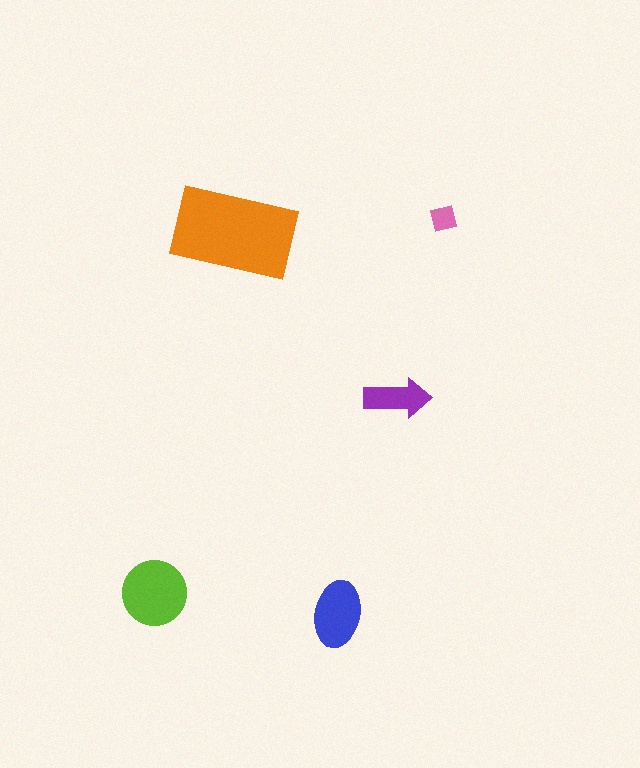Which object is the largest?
The orange rectangle.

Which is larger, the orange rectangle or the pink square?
The orange rectangle.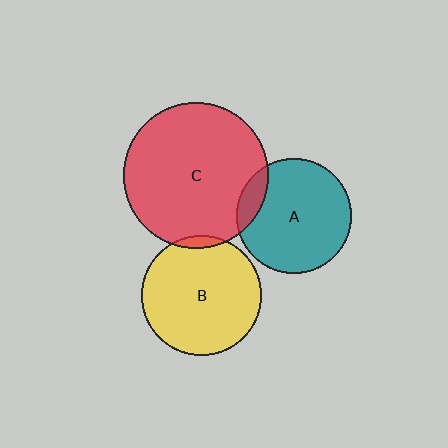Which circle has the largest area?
Circle C (red).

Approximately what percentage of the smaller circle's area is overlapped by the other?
Approximately 10%.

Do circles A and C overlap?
Yes.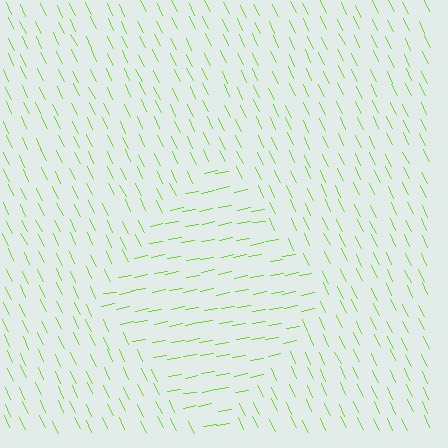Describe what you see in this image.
The image is filled with small lime line segments. A diamond region in the image has lines oriented differently from the surrounding lines, creating a visible texture boundary.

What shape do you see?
I see a diamond.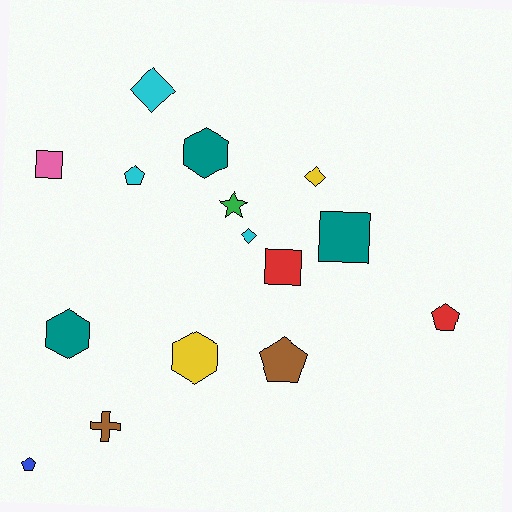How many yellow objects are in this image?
There are 2 yellow objects.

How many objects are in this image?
There are 15 objects.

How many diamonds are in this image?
There are 3 diamonds.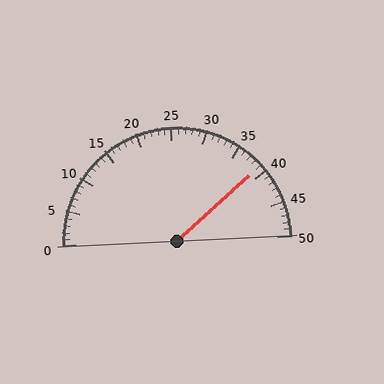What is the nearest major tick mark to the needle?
The nearest major tick mark is 40.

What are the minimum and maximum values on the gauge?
The gauge ranges from 0 to 50.